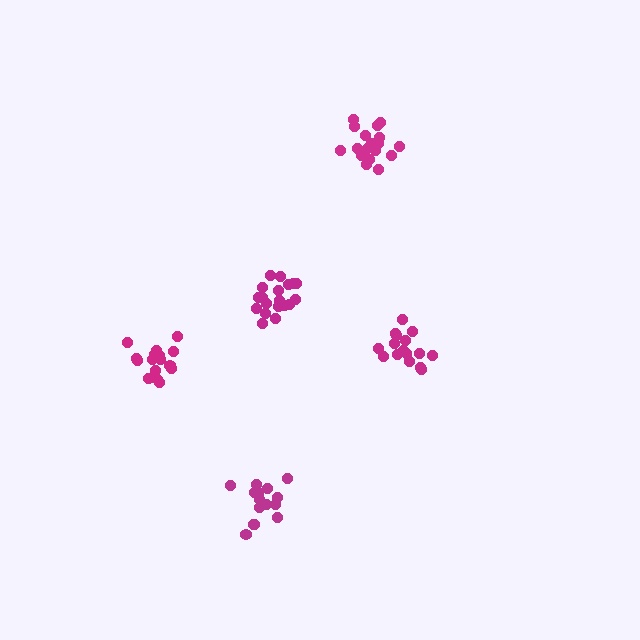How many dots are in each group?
Group 1: 16 dots, Group 2: 18 dots, Group 3: 19 dots, Group 4: 20 dots, Group 5: 16 dots (89 total).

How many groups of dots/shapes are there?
There are 5 groups.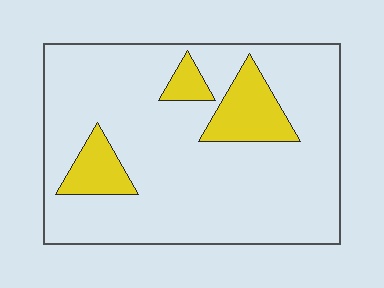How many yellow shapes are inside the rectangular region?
3.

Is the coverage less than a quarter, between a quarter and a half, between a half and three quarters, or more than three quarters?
Less than a quarter.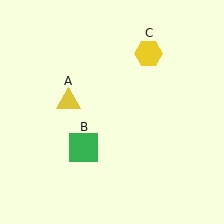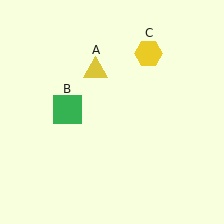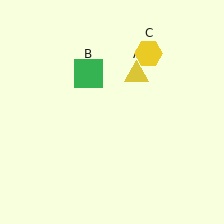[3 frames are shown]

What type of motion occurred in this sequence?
The yellow triangle (object A), green square (object B) rotated clockwise around the center of the scene.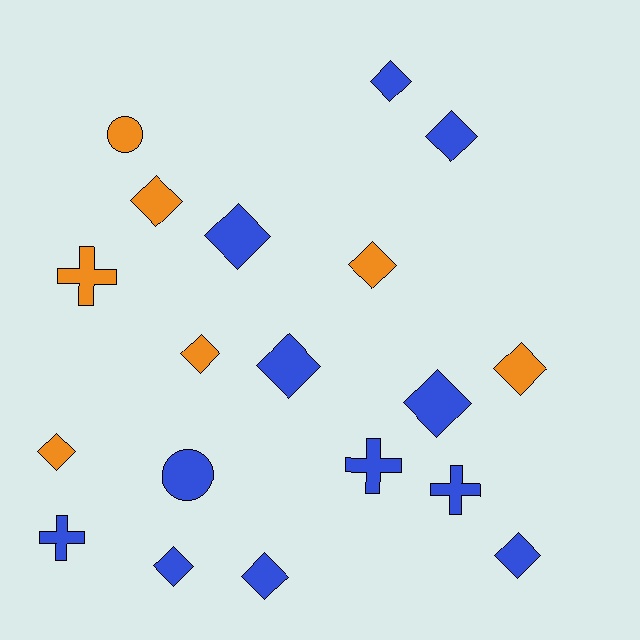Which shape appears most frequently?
Diamond, with 13 objects.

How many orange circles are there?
There is 1 orange circle.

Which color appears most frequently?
Blue, with 12 objects.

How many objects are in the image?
There are 19 objects.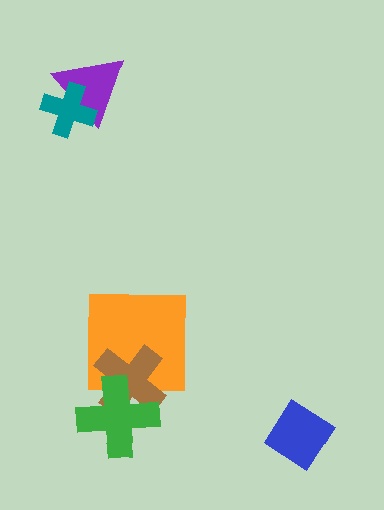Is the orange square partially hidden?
Yes, it is partially covered by another shape.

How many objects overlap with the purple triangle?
1 object overlaps with the purple triangle.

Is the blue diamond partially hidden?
No, no other shape covers it.